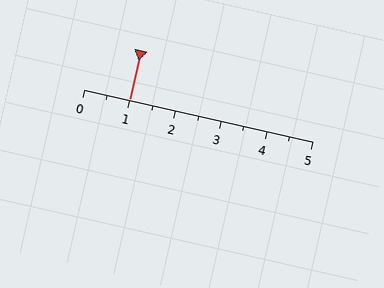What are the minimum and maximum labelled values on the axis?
The axis runs from 0 to 5.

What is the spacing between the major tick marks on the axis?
The major ticks are spaced 1 apart.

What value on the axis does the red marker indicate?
The marker indicates approximately 1.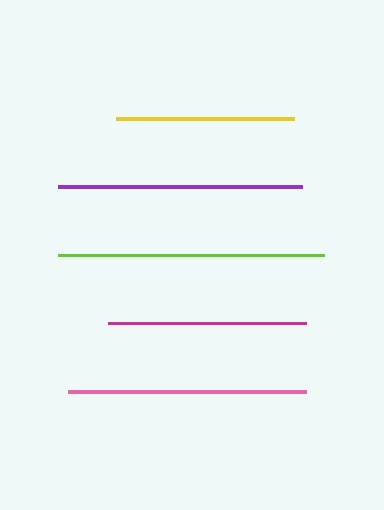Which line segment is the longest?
The lime line is the longest at approximately 266 pixels.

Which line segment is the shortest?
The yellow line is the shortest at approximately 178 pixels.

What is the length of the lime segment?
The lime segment is approximately 266 pixels long.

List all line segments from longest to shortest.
From longest to shortest: lime, purple, pink, magenta, yellow.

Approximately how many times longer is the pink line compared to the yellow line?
The pink line is approximately 1.3 times the length of the yellow line.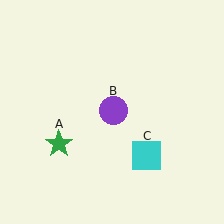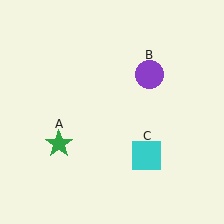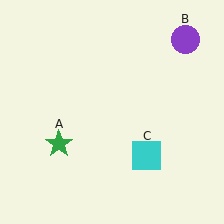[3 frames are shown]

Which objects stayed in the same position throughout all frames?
Green star (object A) and cyan square (object C) remained stationary.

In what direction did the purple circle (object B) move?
The purple circle (object B) moved up and to the right.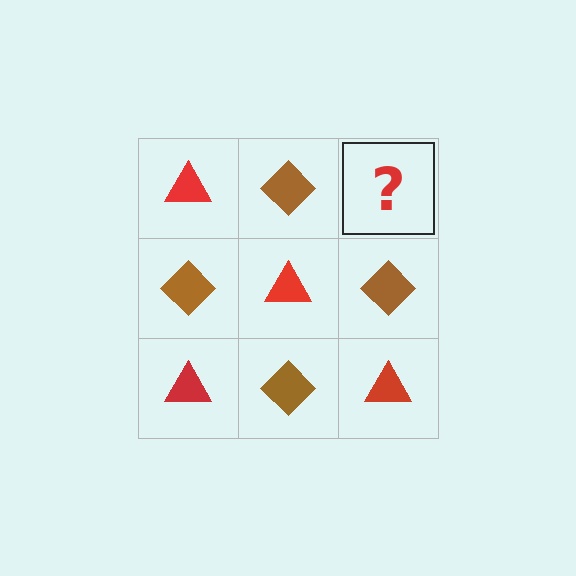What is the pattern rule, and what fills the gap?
The rule is that it alternates red triangle and brown diamond in a checkerboard pattern. The gap should be filled with a red triangle.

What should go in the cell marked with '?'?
The missing cell should contain a red triangle.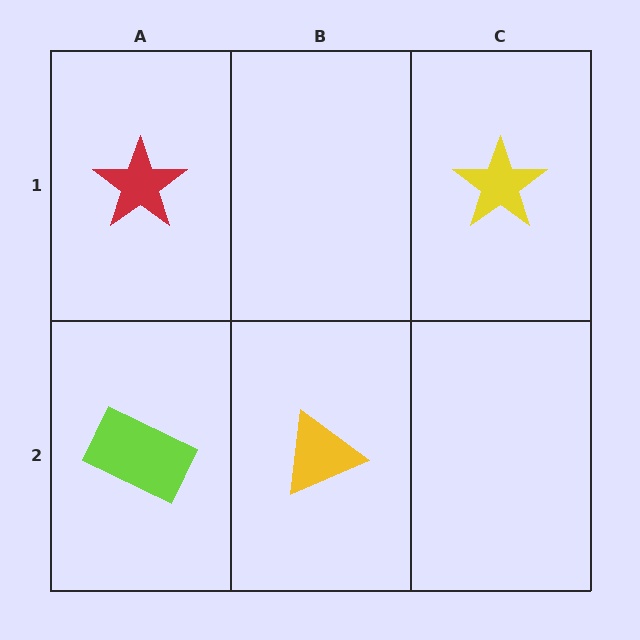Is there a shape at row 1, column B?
No, that cell is empty.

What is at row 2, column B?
A yellow triangle.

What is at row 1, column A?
A red star.